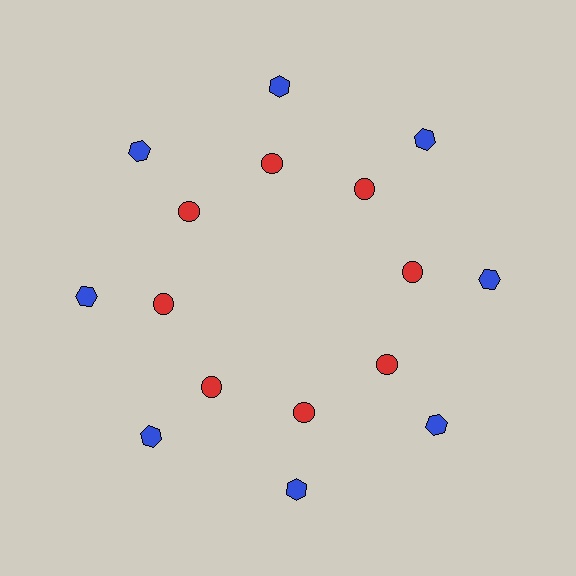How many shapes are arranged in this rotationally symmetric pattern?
There are 16 shapes, arranged in 8 groups of 2.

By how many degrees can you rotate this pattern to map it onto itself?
The pattern maps onto itself every 45 degrees of rotation.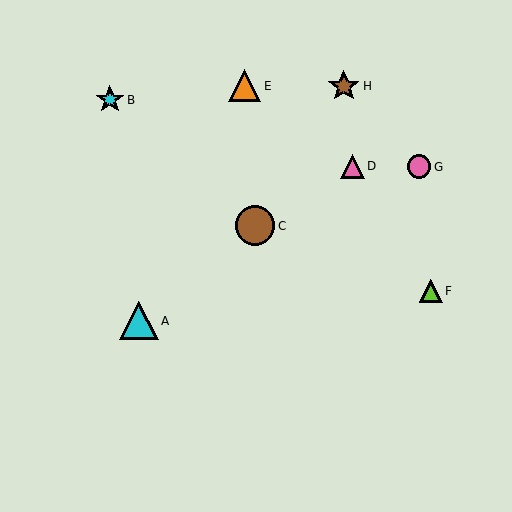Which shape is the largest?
The brown circle (labeled C) is the largest.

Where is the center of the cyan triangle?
The center of the cyan triangle is at (139, 321).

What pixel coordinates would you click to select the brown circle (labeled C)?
Click at (255, 226) to select the brown circle C.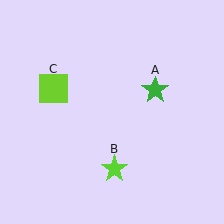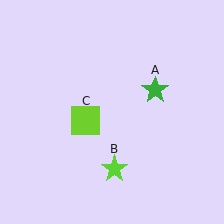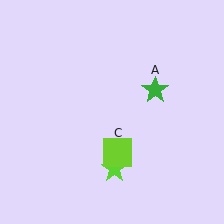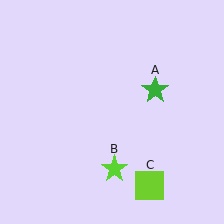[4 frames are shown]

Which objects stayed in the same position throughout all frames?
Green star (object A) and lime star (object B) remained stationary.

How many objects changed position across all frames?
1 object changed position: lime square (object C).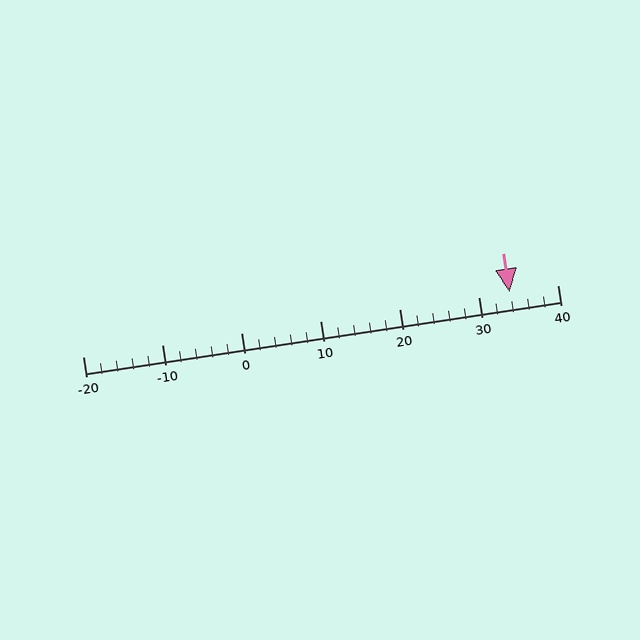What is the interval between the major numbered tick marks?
The major tick marks are spaced 10 units apart.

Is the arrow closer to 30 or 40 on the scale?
The arrow is closer to 30.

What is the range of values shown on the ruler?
The ruler shows values from -20 to 40.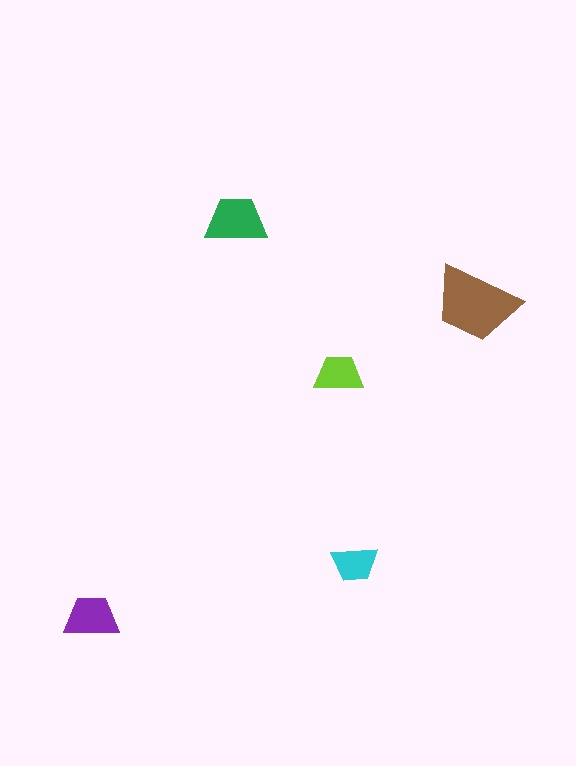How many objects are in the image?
There are 5 objects in the image.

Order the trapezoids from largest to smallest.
the brown one, the green one, the purple one, the lime one, the cyan one.